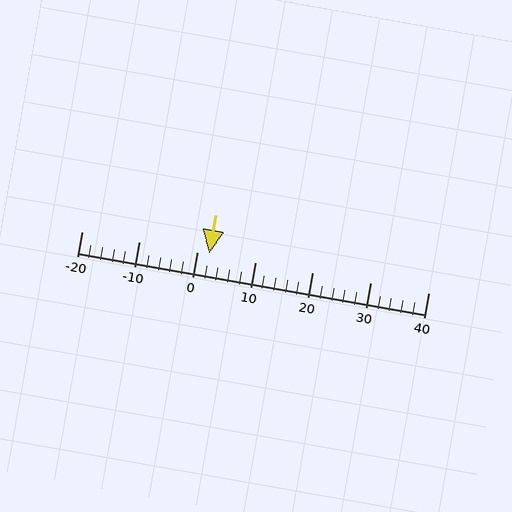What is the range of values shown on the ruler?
The ruler shows values from -20 to 40.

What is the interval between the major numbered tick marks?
The major tick marks are spaced 10 units apart.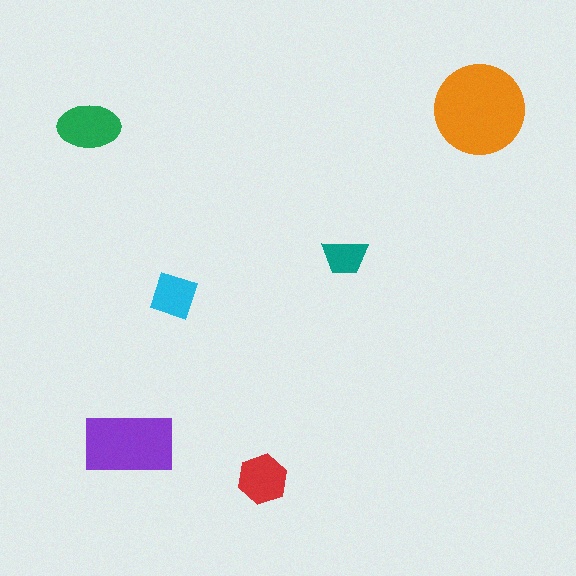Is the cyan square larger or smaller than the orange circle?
Smaller.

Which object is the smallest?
The teal trapezoid.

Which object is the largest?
The orange circle.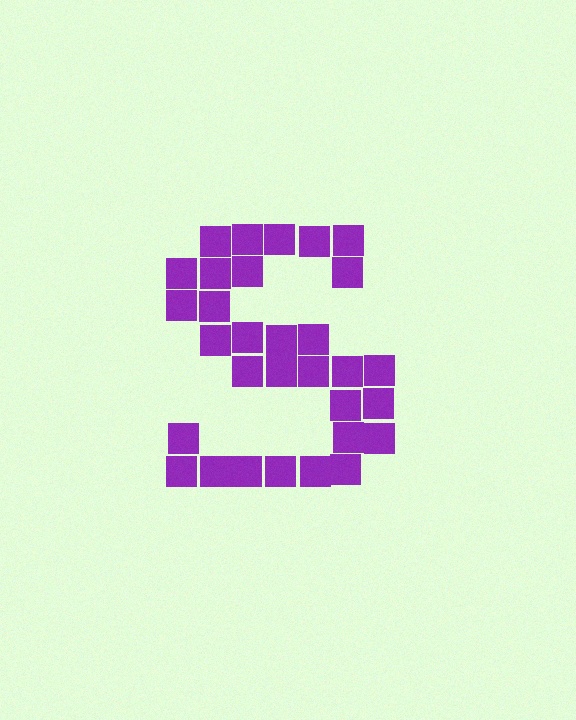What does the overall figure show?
The overall figure shows the letter S.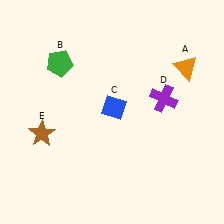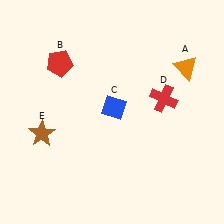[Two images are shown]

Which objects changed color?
B changed from green to red. D changed from purple to red.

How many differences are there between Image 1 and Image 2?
There are 2 differences between the two images.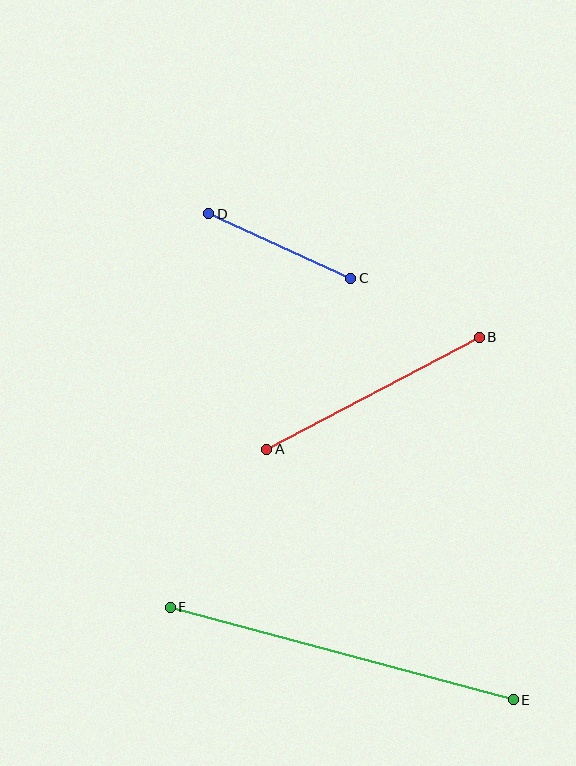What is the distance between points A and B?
The distance is approximately 240 pixels.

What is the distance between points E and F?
The distance is approximately 355 pixels.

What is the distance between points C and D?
The distance is approximately 156 pixels.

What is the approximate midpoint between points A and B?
The midpoint is at approximately (373, 393) pixels.